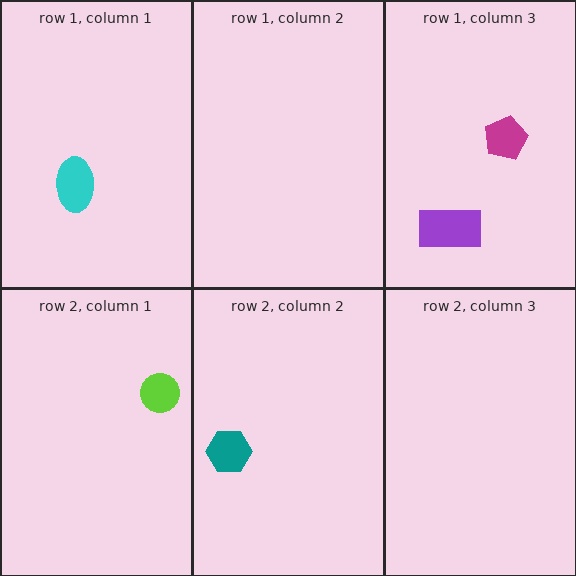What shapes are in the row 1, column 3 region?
The magenta pentagon, the purple rectangle.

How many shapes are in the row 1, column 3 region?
2.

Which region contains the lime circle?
The row 2, column 1 region.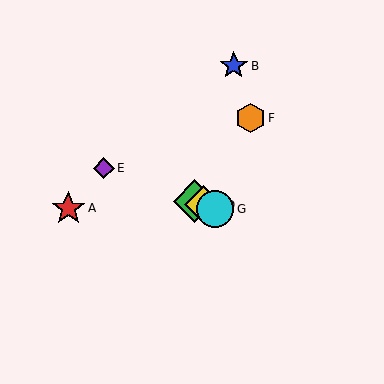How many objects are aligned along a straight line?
4 objects (C, D, E, G) are aligned along a straight line.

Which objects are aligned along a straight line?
Objects C, D, E, G are aligned along a straight line.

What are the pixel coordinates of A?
Object A is at (68, 208).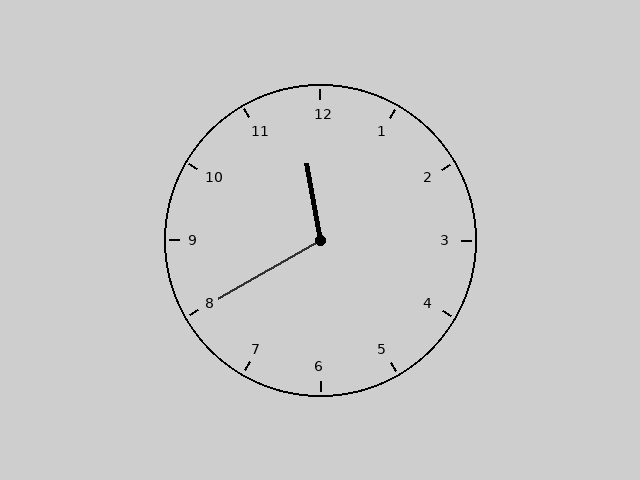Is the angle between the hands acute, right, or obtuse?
It is obtuse.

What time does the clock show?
11:40.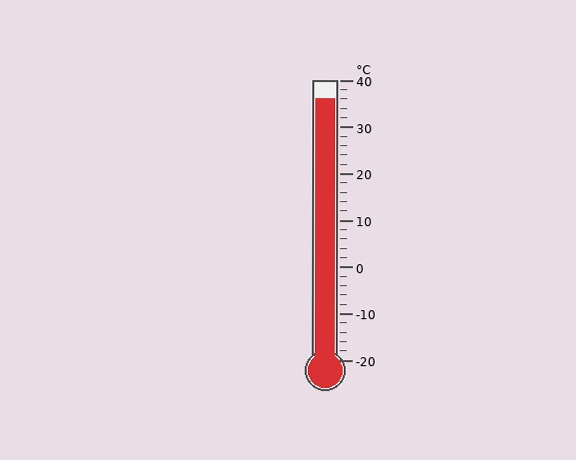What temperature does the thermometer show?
The thermometer shows approximately 36°C.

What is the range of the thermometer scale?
The thermometer scale ranges from -20°C to 40°C.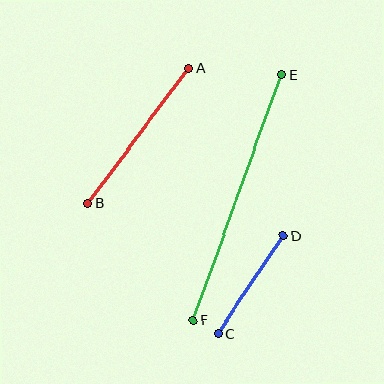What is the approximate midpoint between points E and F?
The midpoint is at approximately (237, 197) pixels.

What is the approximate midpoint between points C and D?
The midpoint is at approximately (251, 285) pixels.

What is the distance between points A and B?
The distance is approximately 168 pixels.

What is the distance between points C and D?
The distance is approximately 118 pixels.